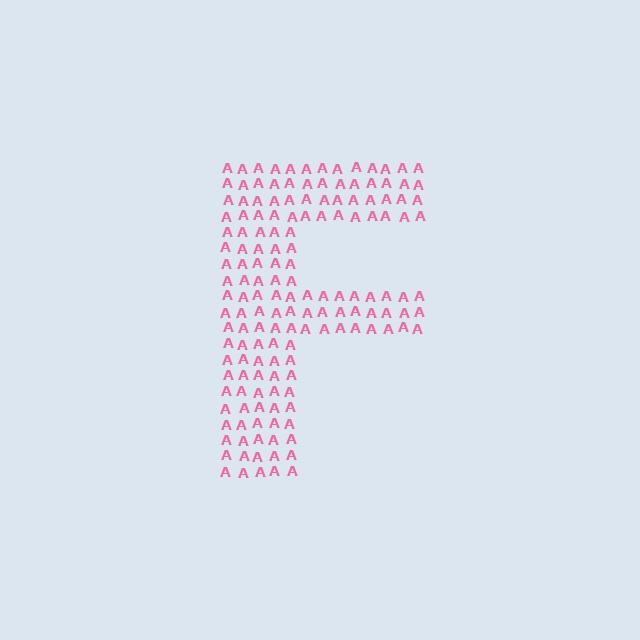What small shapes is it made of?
It is made of small letter A's.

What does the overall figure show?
The overall figure shows the letter F.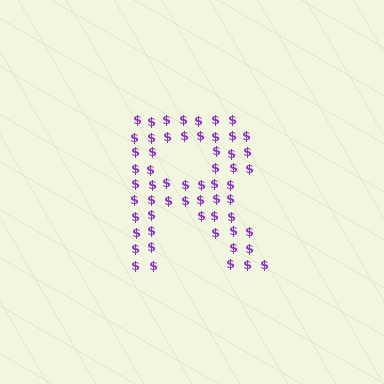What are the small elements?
The small elements are dollar signs.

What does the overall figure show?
The overall figure shows the letter R.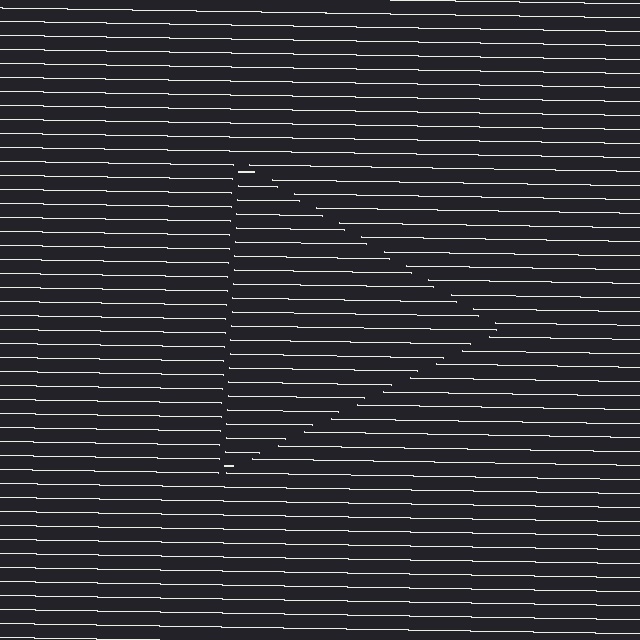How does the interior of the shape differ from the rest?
The interior of the shape contains the same grating, shifted by half a period — the contour is defined by the phase discontinuity where line-ends from the inner and outer gratings abut.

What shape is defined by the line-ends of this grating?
An illusory triangle. The interior of the shape contains the same grating, shifted by half a period — the contour is defined by the phase discontinuity where line-ends from the inner and outer gratings abut.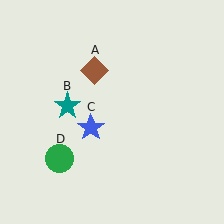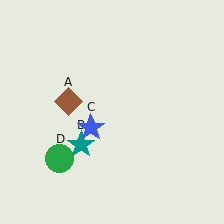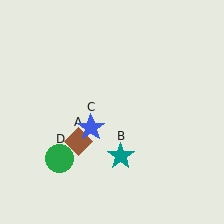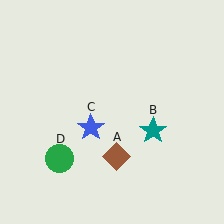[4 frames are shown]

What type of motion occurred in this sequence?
The brown diamond (object A), teal star (object B) rotated counterclockwise around the center of the scene.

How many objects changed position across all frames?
2 objects changed position: brown diamond (object A), teal star (object B).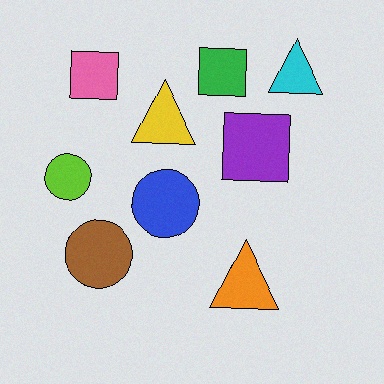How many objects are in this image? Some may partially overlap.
There are 9 objects.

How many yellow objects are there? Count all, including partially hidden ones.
There is 1 yellow object.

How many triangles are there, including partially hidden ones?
There are 3 triangles.